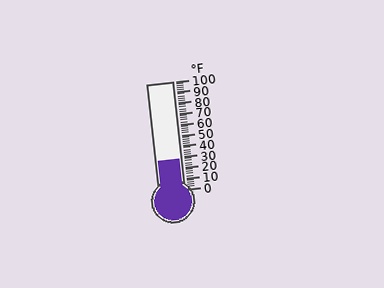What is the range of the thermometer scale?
The thermometer scale ranges from 0°F to 100°F.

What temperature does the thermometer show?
The thermometer shows approximately 28°F.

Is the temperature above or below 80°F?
The temperature is below 80°F.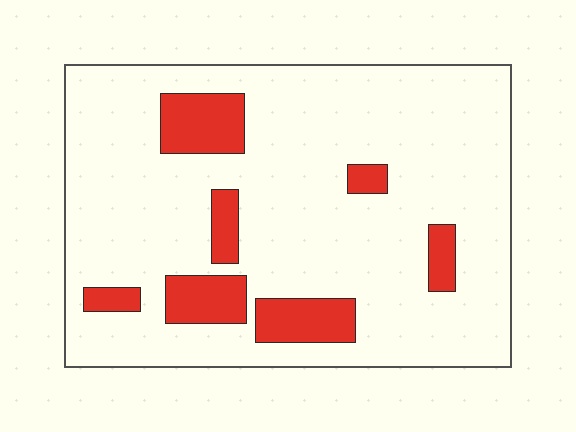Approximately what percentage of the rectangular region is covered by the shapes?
Approximately 15%.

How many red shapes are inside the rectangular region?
7.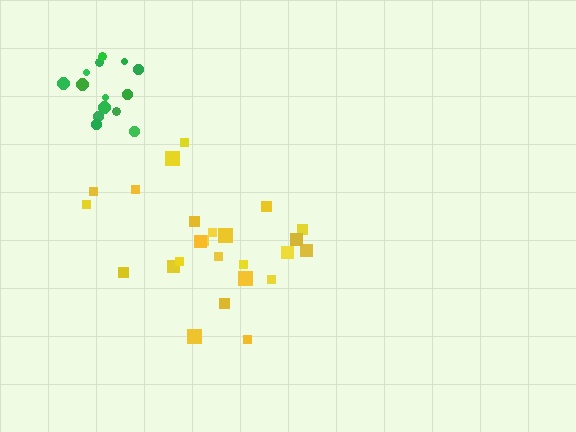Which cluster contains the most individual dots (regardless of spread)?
Yellow (25).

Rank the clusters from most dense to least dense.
green, yellow.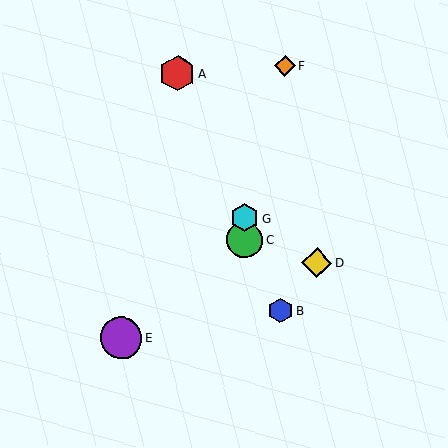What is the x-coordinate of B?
Object B is at x≈280.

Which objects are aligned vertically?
Objects C, G are aligned vertically.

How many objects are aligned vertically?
2 objects (C, G) are aligned vertically.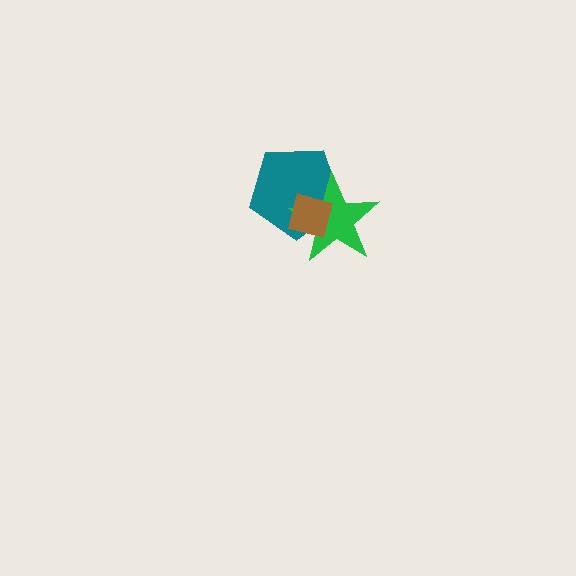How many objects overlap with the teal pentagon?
2 objects overlap with the teal pentagon.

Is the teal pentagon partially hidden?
Yes, it is partially covered by another shape.